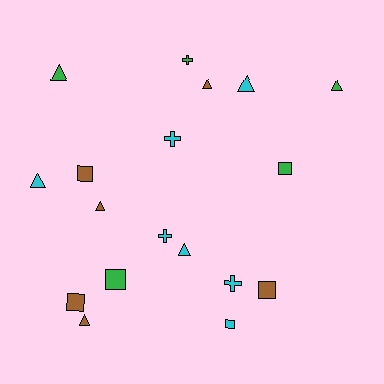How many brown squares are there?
There are 3 brown squares.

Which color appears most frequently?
Cyan, with 7 objects.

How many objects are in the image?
There are 18 objects.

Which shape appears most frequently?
Triangle, with 8 objects.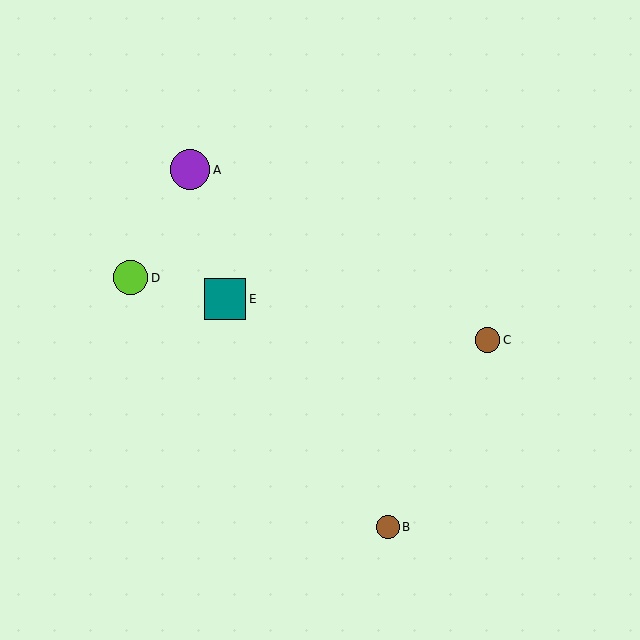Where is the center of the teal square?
The center of the teal square is at (225, 299).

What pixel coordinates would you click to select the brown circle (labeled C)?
Click at (488, 340) to select the brown circle C.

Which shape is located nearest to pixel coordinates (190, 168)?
The purple circle (labeled A) at (190, 170) is nearest to that location.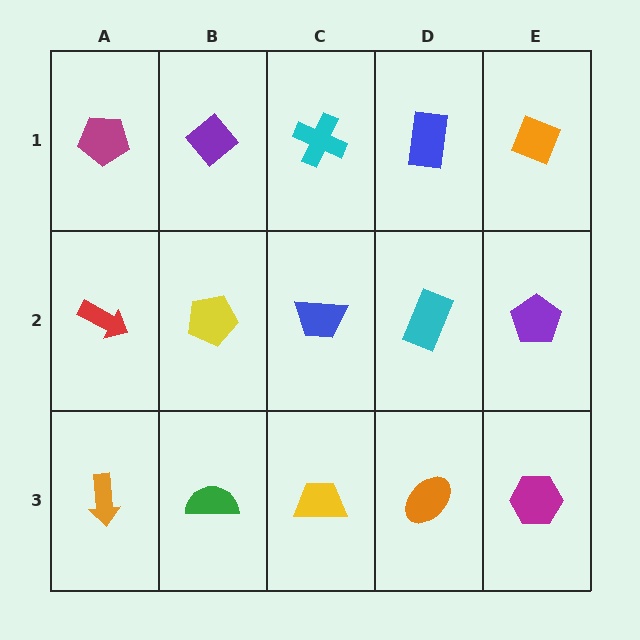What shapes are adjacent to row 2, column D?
A blue rectangle (row 1, column D), an orange ellipse (row 3, column D), a blue trapezoid (row 2, column C), a purple pentagon (row 2, column E).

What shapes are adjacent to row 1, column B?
A yellow pentagon (row 2, column B), a magenta pentagon (row 1, column A), a cyan cross (row 1, column C).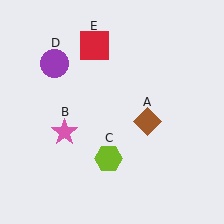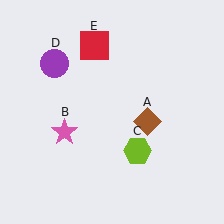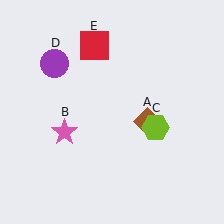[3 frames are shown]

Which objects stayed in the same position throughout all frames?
Brown diamond (object A) and pink star (object B) and purple circle (object D) and red square (object E) remained stationary.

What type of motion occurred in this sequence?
The lime hexagon (object C) rotated counterclockwise around the center of the scene.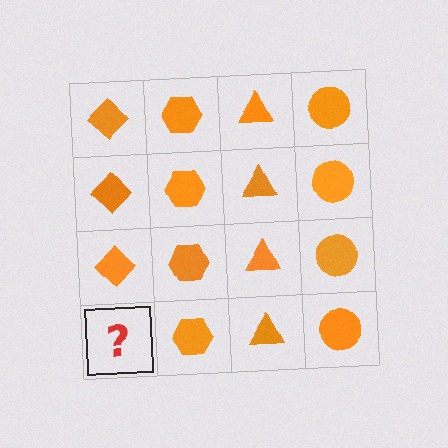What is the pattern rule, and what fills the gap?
The rule is that each column has a consistent shape. The gap should be filled with an orange diamond.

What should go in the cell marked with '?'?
The missing cell should contain an orange diamond.